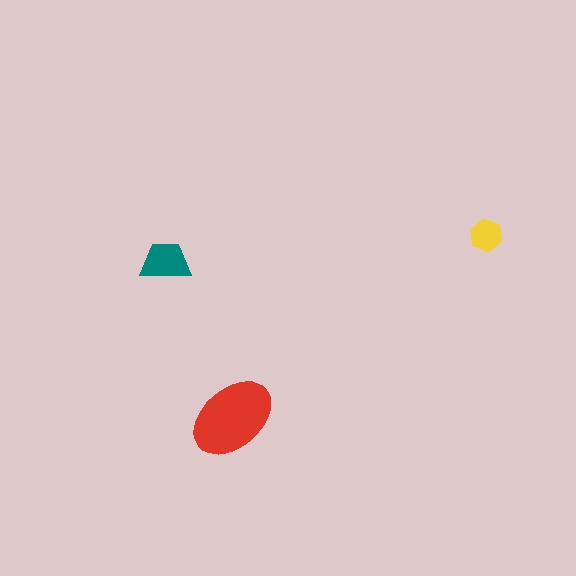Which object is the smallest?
The yellow hexagon.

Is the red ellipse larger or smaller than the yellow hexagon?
Larger.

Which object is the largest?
The red ellipse.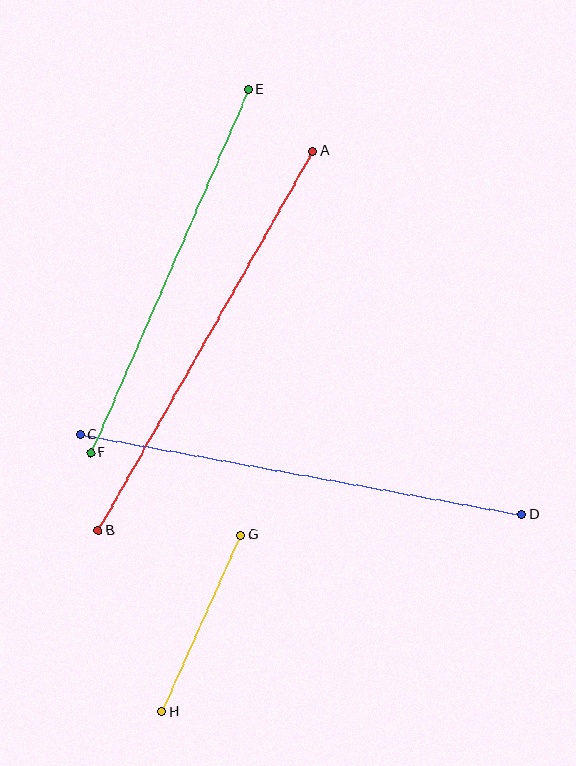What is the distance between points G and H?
The distance is approximately 193 pixels.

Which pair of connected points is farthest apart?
Points C and D are farthest apart.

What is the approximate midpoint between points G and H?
The midpoint is at approximately (201, 624) pixels.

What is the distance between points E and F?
The distance is approximately 396 pixels.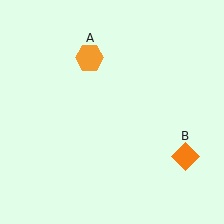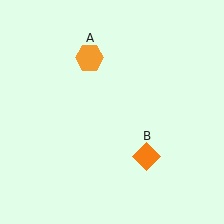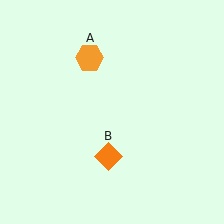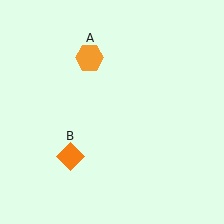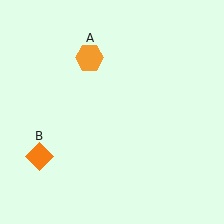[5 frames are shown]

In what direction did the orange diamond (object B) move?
The orange diamond (object B) moved left.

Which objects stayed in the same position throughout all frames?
Orange hexagon (object A) remained stationary.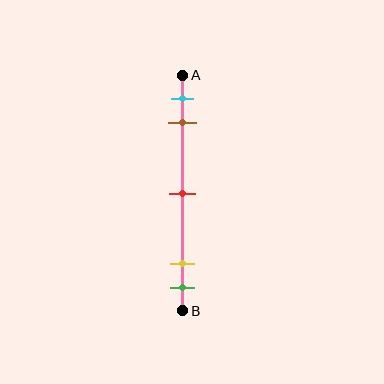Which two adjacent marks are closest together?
The yellow and green marks are the closest adjacent pair.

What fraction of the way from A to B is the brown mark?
The brown mark is approximately 20% (0.2) of the way from A to B.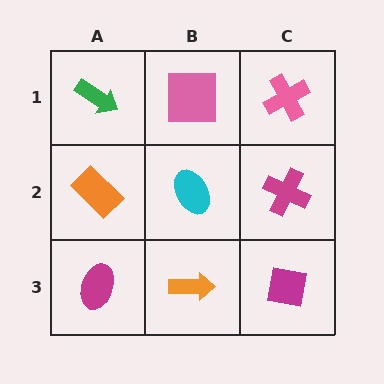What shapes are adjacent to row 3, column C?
A magenta cross (row 2, column C), an orange arrow (row 3, column B).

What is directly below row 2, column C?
A magenta square.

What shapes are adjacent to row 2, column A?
A green arrow (row 1, column A), a magenta ellipse (row 3, column A), a cyan ellipse (row 2, column B).